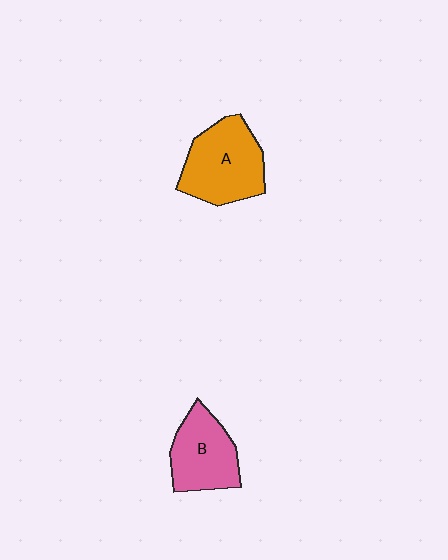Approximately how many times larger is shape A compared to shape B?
Approximately 1.2 times.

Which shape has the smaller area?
Shape B (pink).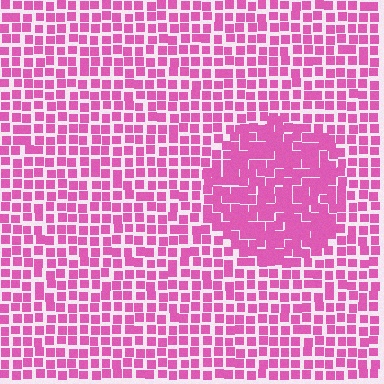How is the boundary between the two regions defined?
The boundary is defined by a change in element density (approximately 1.6x ratio). All elements are the same color, size, and shape.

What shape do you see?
I see a circle.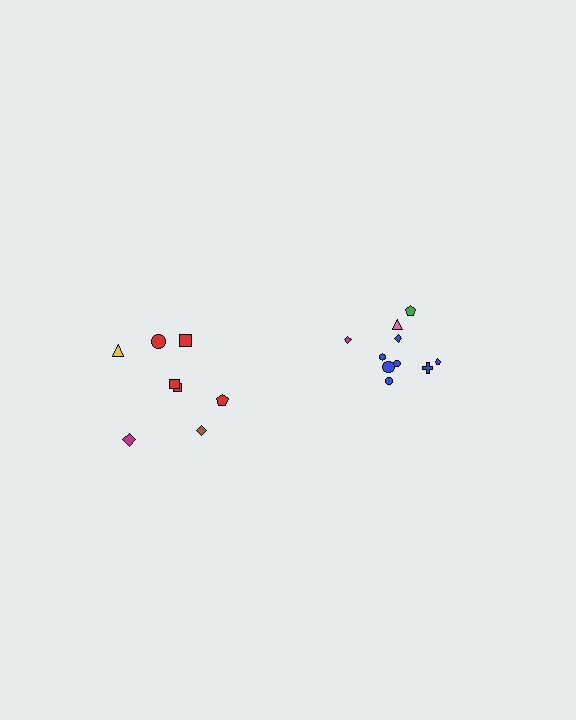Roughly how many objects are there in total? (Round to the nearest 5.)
Roughly 20 objects in total.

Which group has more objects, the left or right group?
The right group.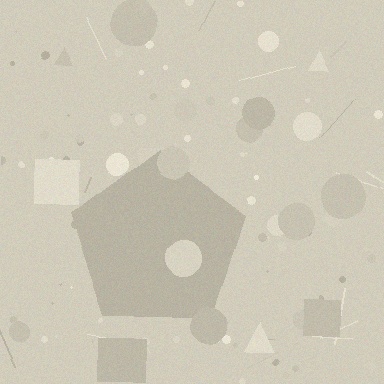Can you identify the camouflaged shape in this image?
The camouflaged shape is a pentagon.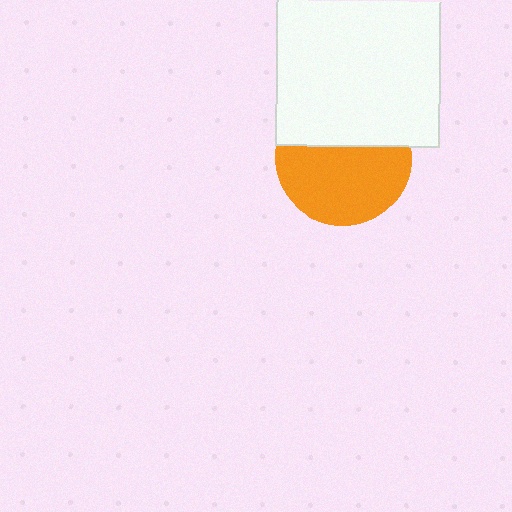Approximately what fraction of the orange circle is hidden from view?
Roughly 39% of the orange circle is hidden behind the white square.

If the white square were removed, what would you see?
You would see the complete orange circle.